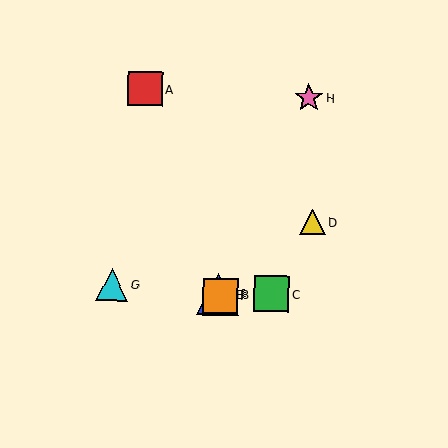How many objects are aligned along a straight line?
3 objects (B, E, F) are aligned along a straight line.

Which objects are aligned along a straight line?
Objects B, E, F are aligned along a straight line.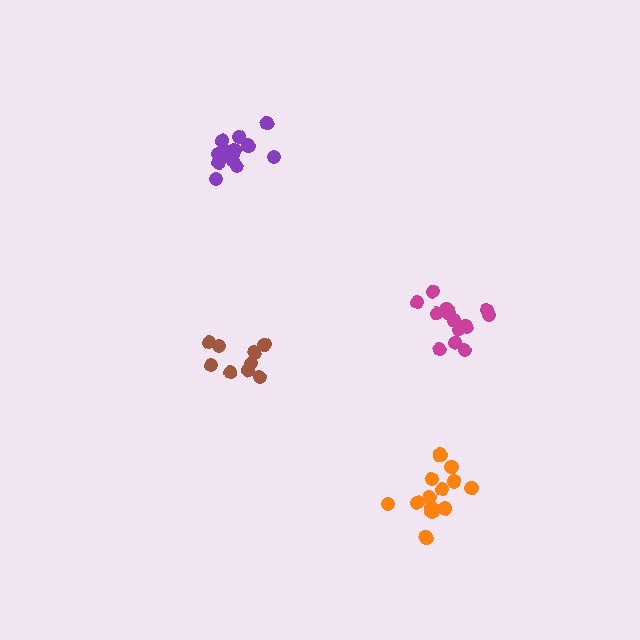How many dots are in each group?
Group 1: 9 dots, Group 2: 14 dots, Group 3: 14 dots, Group 4: 14 dots (51 total).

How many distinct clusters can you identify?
There are 4 distinct clusters.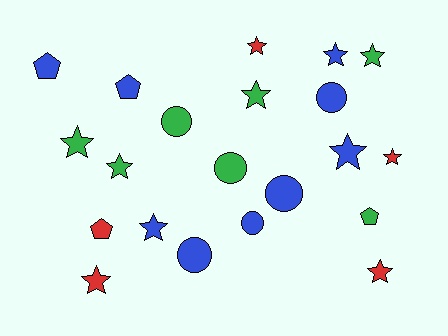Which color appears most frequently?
Blue, with 9 objects.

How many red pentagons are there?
There is 1 red pentagon.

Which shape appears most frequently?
Star, with 11 objects.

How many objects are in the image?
There are 21 objects.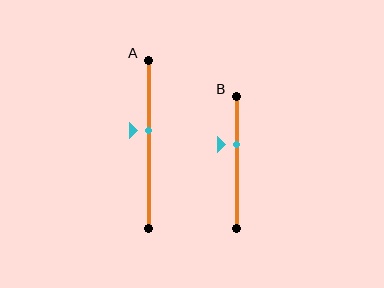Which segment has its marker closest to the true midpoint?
Segment A has its marker closest to the true midpoint.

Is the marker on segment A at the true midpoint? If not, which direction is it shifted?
No, the marker on segment A is shifted upward by about 8% of the segment length.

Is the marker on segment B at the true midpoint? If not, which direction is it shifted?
No, the marker on segment B is shifted upward by about 13% of the segment length.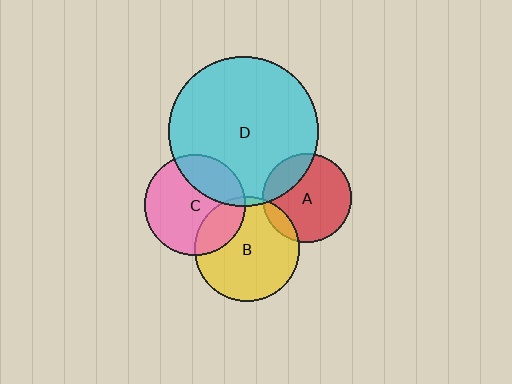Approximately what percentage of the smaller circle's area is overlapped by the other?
Approximately 30%.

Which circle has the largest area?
Circle D (cyan).